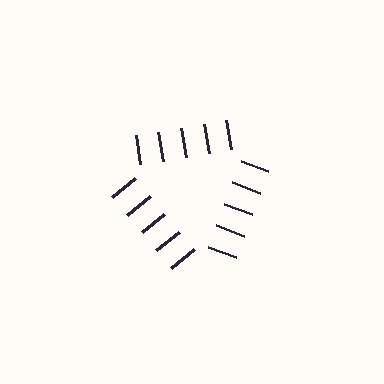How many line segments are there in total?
15 — 5 along each of the 3 edges.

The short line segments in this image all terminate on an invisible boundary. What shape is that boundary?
An illusory triangle — the line segments terminate on its edges but no continuous stroke is drawn.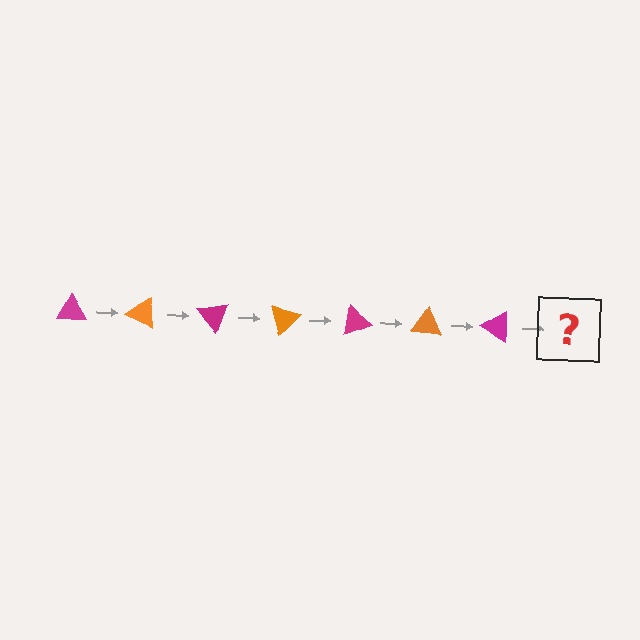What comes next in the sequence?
The next element should be an orange triangle, rotated 175 degrees from the start.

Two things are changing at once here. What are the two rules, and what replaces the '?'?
The two rules are that it rotates 25 degrees each step and the color cycles through magenta and orange. The '?' should be an orange triangle, rotated 175 degrees from the start.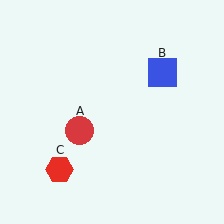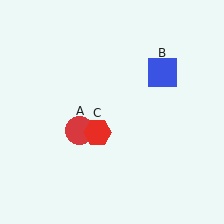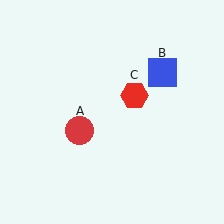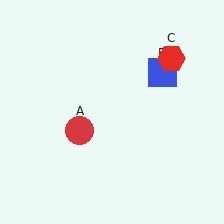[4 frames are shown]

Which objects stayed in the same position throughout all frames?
Red circle (object A) and blue square (object B) remained stationary.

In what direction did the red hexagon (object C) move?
The red hexagon (object C) moved up and to the right.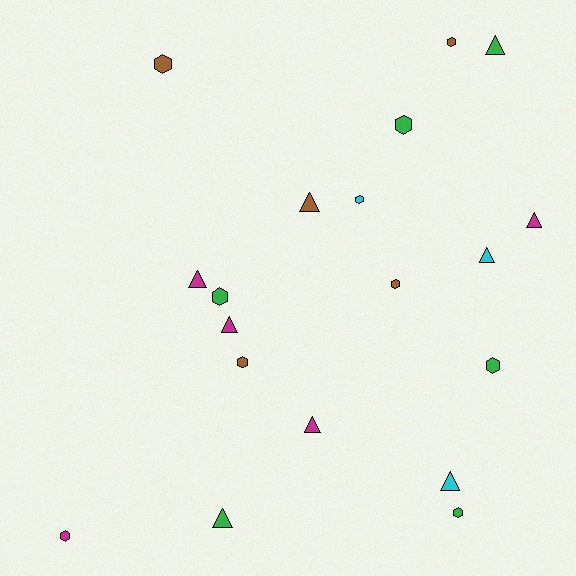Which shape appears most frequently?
Hexagon, with 10 objects.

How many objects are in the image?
There are 19 objects.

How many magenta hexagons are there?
There is 1 magenta hexagon.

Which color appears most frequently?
Green, with 6 objects.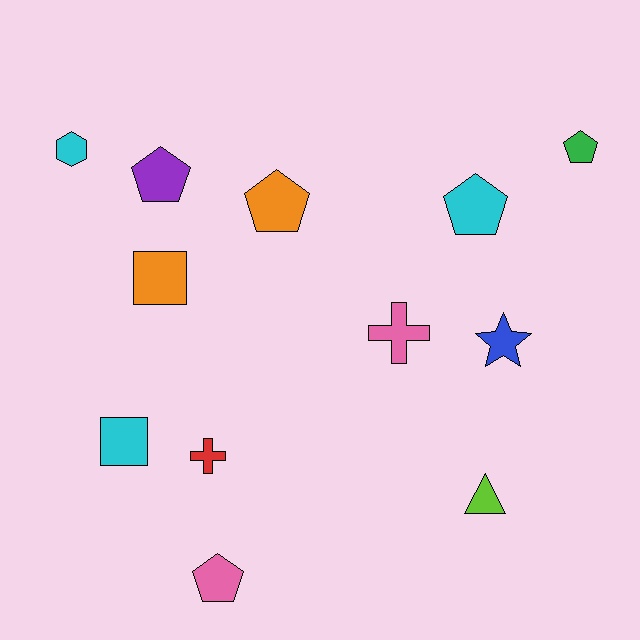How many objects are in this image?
There are 12 objects.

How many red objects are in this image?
There is 1 red object.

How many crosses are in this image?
There are 2 crosses.